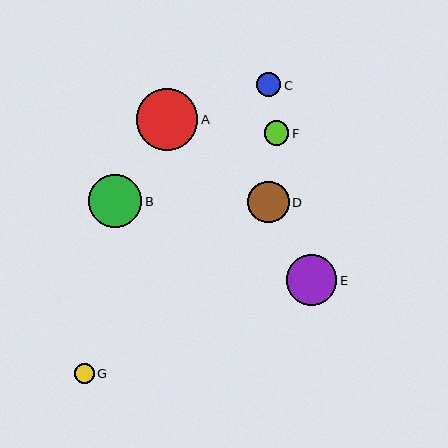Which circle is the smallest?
Circle G is the smallest with a size of approximately 20 pixels.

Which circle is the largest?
Circle A is the largest with a size of approximately 61 pixels.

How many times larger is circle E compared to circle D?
Circle E is approximately 1.2 times the size of circle D.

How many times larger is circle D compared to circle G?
Circle D is approximately 2.1 times the size of circle G.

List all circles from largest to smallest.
From largest to smallest: A, B, E, D, C, F, G.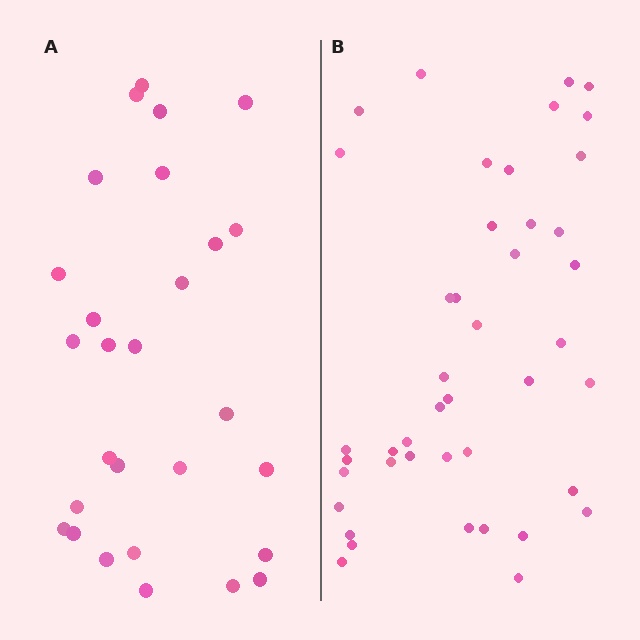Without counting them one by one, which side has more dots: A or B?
Region B (the right region) has more dots.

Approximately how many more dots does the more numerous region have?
Region B has approximately 15 more dots than region A.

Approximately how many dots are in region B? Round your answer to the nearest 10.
About 40 dots. (The exact count is 43, which rounds to 40.)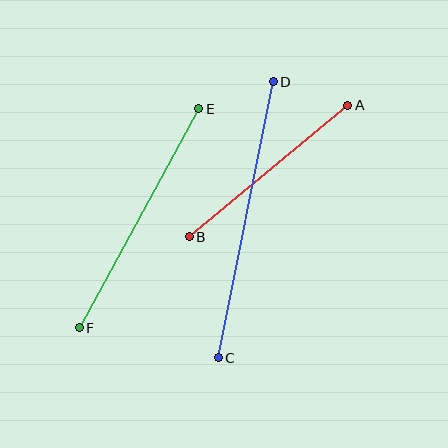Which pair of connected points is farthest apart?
Points C and D are farthest apart.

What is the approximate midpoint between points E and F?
The midpoint is at approximately (139, 218) pixels.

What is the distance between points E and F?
The distance is approximately 249 pixels.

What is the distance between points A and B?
The distance is approximately 206 pixels.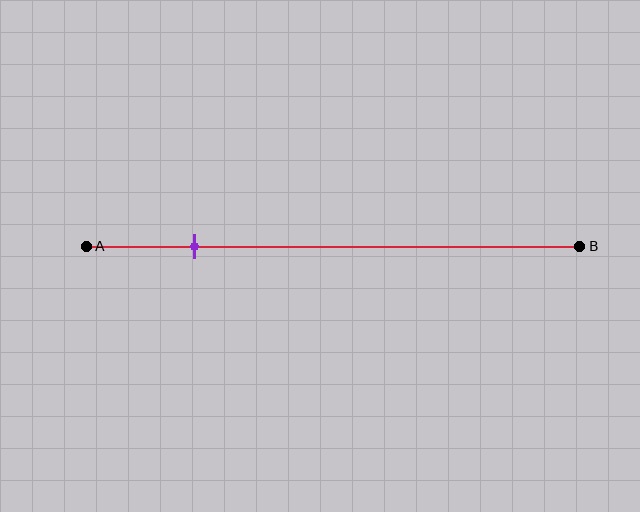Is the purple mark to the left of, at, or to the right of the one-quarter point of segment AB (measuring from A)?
The purple mark is approximately at the one-quarter point of segment AB.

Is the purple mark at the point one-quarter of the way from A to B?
Yes, the mark is approximately at the one-quarter point.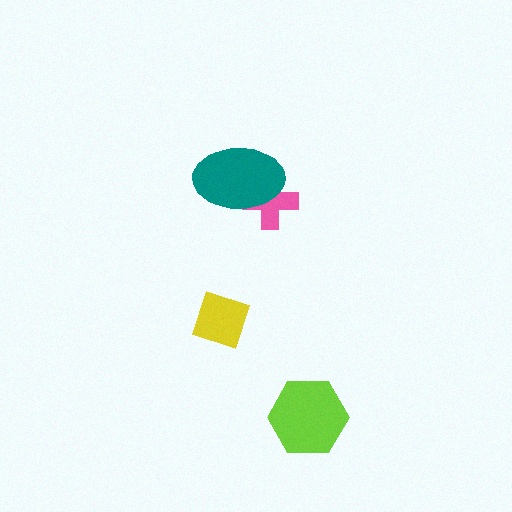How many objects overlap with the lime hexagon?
0 objects overlap with the lime hexagon.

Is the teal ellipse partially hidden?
No, no other shape covers it.